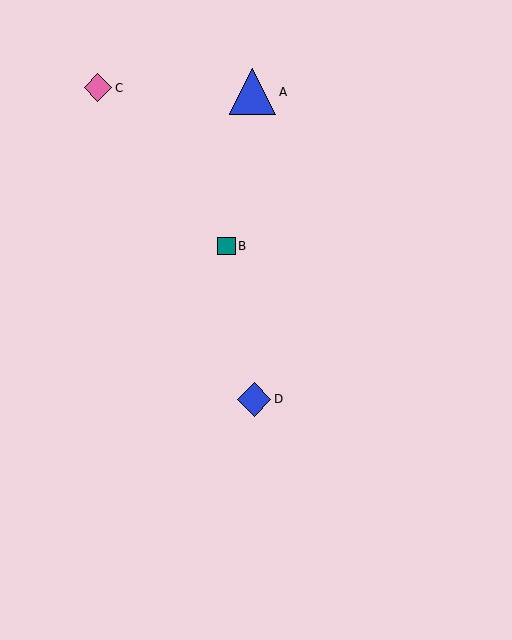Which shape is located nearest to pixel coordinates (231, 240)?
The teal square (labeled B) at (226, 246) is nearest to that location.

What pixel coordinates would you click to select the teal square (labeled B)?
Click at (226, 246) to select the teal square B.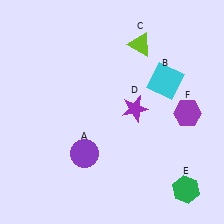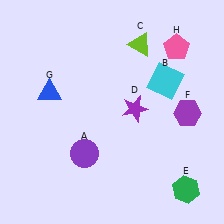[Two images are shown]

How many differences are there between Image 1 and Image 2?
There are 2 differences between the two images.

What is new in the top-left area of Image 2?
A blue triangle (G) was added in the top-left area of Image 2.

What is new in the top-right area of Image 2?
A pink pentagon (H) was added in the top-right area of Image 2.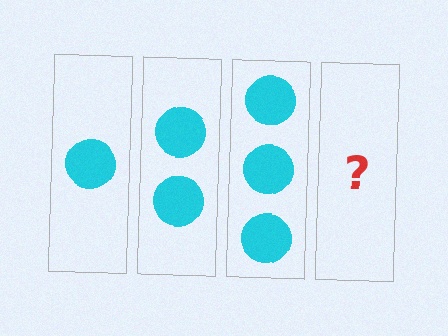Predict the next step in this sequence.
The next step is 4 circles.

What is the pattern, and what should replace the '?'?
The pattern is that each step adds one more circle. The '?' should be 4 circles.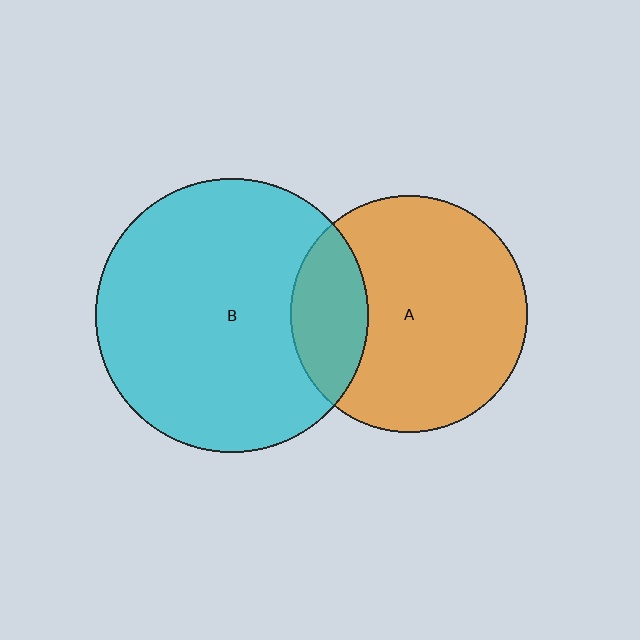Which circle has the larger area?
Circle B (cyan).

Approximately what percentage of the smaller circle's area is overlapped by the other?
Approximately 20%.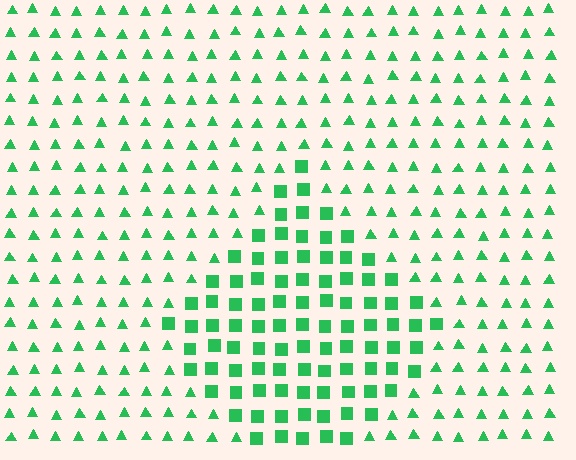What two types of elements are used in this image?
The image uses squares inside the diamond region and triangles outside it.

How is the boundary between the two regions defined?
The boundary is defined by a change in element shape: squares inside vs. triangles outside. All elements share the same color and spacing.